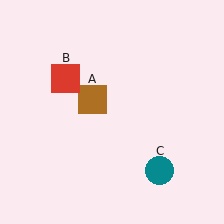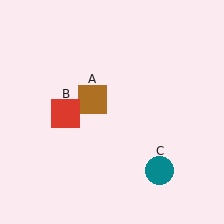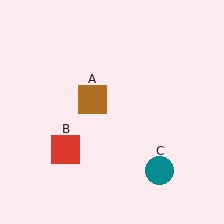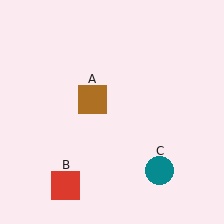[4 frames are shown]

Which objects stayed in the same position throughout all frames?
Brown square (object A) and teal circle (object C) remained stationary.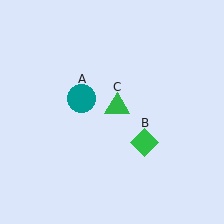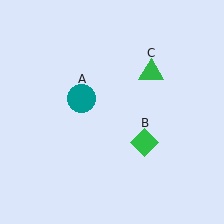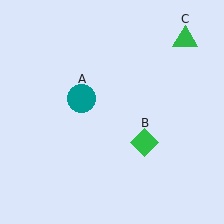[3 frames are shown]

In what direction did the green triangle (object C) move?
The green triangle (object C) moved up and to the right.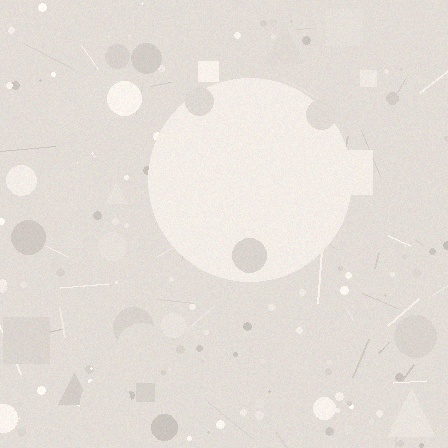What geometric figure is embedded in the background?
A circle is embedded in the background.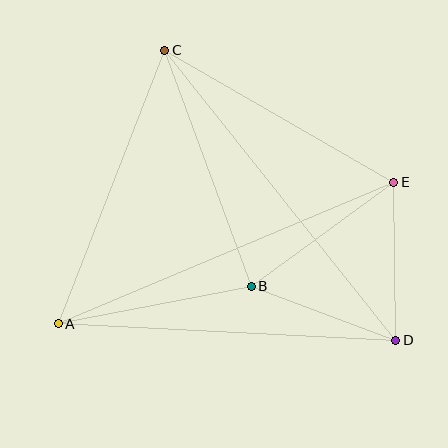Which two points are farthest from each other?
Points C and D are farthest from each other.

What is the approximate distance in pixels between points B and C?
The distance between B and C is approximately 251 pixels.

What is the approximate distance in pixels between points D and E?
The distance between D and E is approximately 158 pixels.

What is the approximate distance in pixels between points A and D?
The distance between A and D is approximately 338 pixels.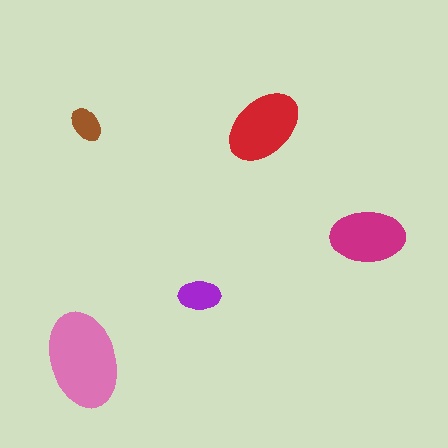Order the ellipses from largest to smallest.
the pink one, the red one, the magenta one, the purple one, the brown one.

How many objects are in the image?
There are 5 objects in the image.